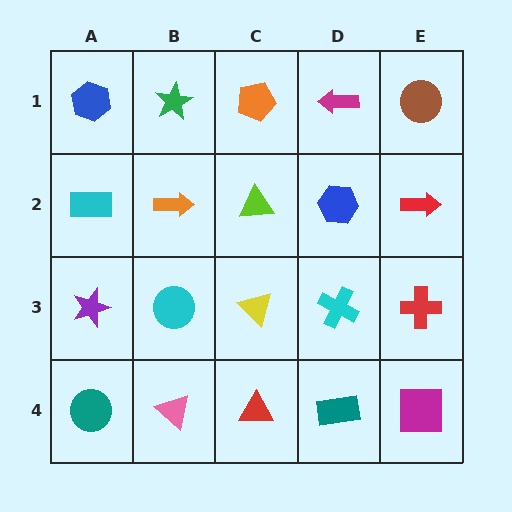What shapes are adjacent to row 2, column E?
A brown circle (row 1, column E), a red cross (row 3, column E), a blue hexagon (row 2, column D).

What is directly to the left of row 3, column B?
A purple star.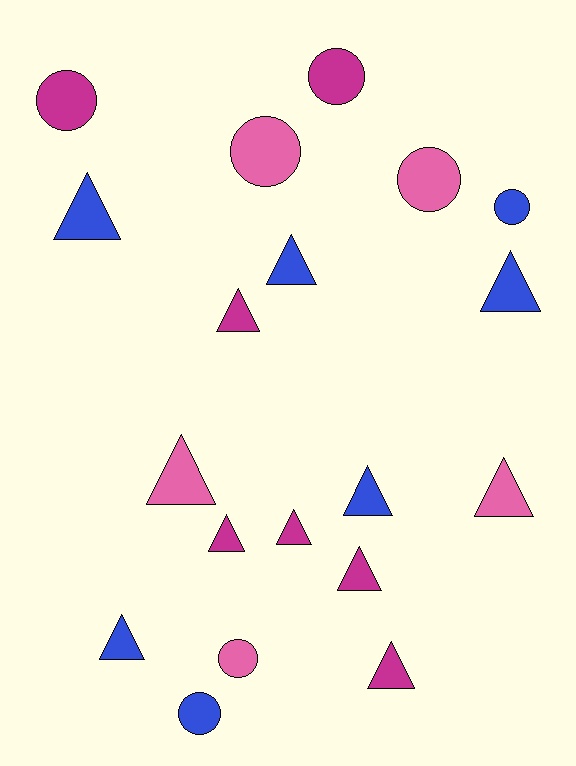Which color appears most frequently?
Magenta, with 7 objects.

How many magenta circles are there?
There are 2 magenta circles.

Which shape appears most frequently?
Triangle, with 12 objects.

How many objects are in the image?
There are 19 objects.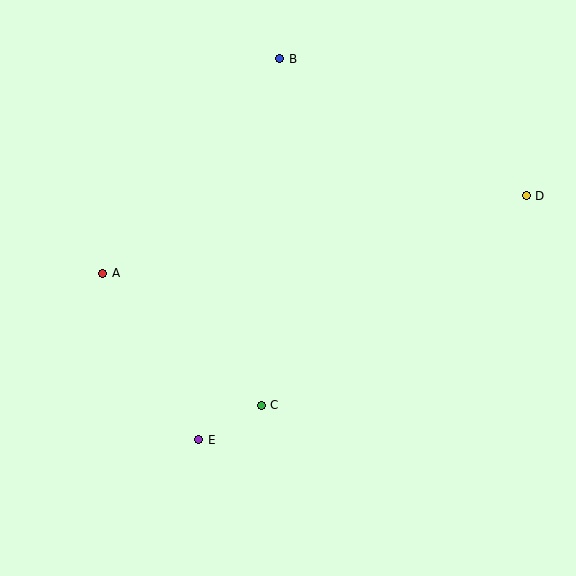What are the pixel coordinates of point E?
Point E is at (199, 440).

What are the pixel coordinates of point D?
Point D is at (526, 196).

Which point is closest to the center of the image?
Point C at (261, 405) is closest to the center.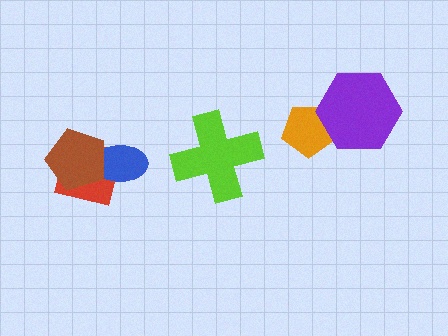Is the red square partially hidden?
Yes, it is partially covered by another shape.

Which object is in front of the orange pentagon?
The purple hexagon is in front of the orange pentagon.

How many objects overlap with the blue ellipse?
2 objects overlap with the blue ellipse.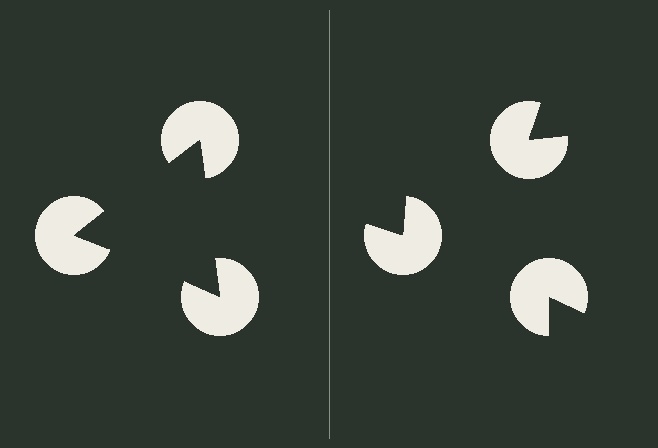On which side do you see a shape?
An illusory triangle appears on the left side. On the right side the wedge cuts are rotated, so no coherent shape forms.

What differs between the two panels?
The pac-man discs are positioned identically on both sides; only the wedge orientations differ. On the left they align to a triangle; on the right they are misaligned.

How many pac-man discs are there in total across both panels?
6 — 3 on each side.